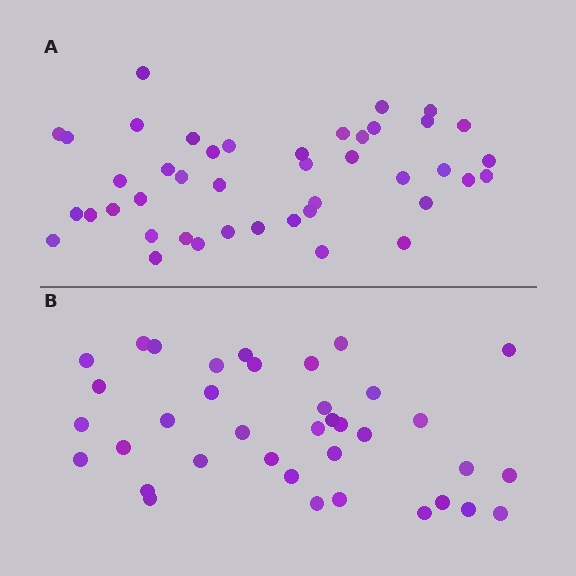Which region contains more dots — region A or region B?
Region A (the top region) has more dots.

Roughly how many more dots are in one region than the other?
Region A has about 6 more dots than region B.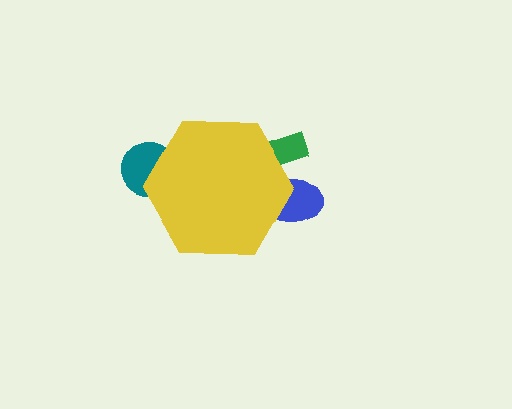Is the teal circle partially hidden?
Yes, the teal circle is partially hidden behind the yellow hexagon.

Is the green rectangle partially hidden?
Yes, the green rectangle is partially hidden behind the yellow hexagon.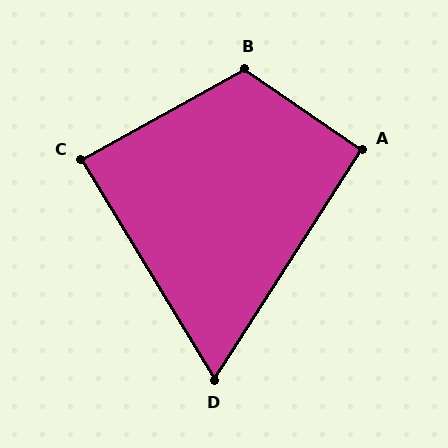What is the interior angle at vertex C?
Approximately 88 degrees (approximately right).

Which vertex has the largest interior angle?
B, at approximately 116 degrees.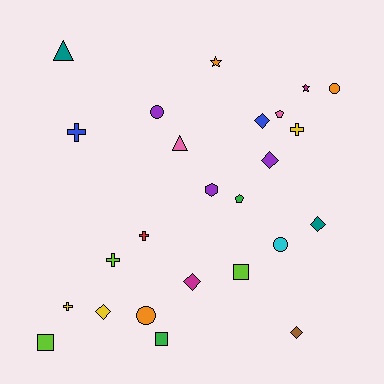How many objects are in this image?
There are 25 objects.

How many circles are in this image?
There are 4 circles.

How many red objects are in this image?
There is 1 red object.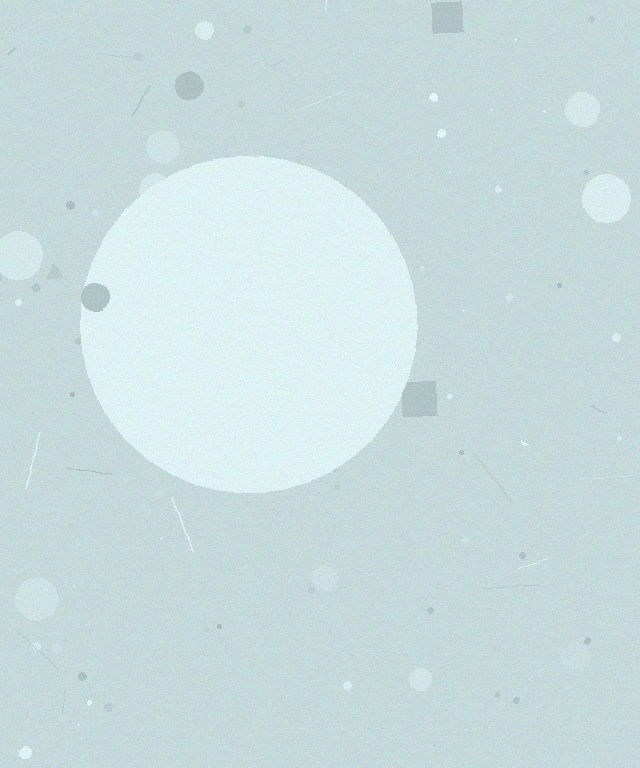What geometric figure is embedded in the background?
A circle is embedded in the background.